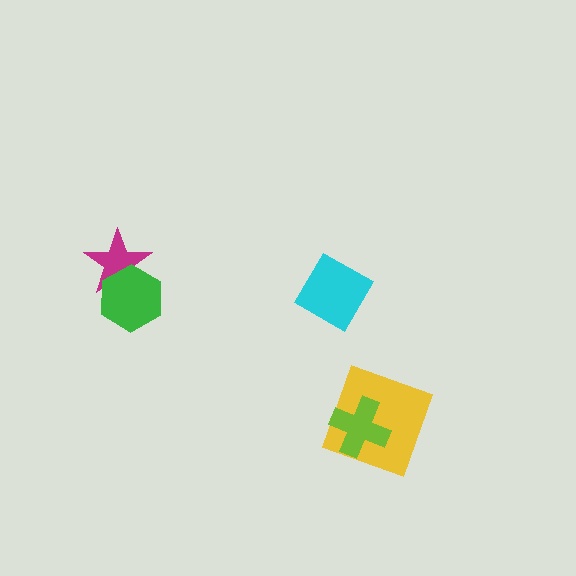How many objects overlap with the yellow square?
1 object overlaps with the yellow square.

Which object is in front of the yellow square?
The lime cross is in front of the yellow square.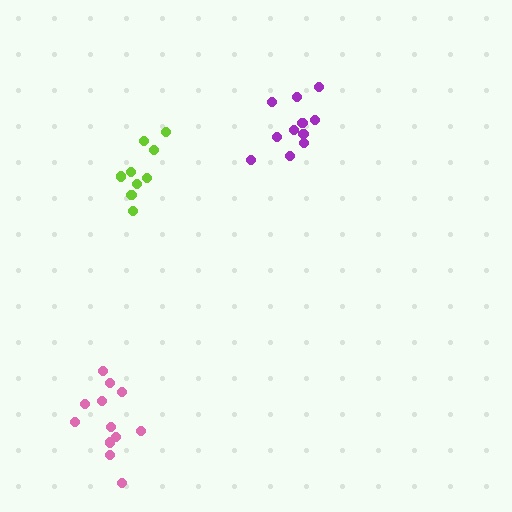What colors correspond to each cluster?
The clusters are colored: lime, pink, purple.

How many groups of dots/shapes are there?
There are 3 groups.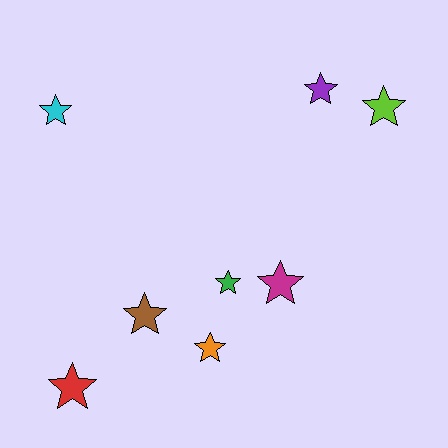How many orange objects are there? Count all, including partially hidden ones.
There is 1 orange object.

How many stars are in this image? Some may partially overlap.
There are 8 stars.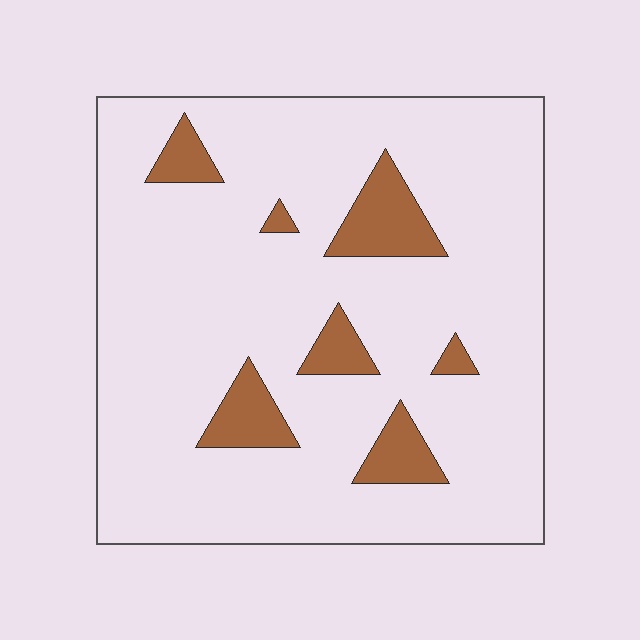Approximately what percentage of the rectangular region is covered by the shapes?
Approximately 10%.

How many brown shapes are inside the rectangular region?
7.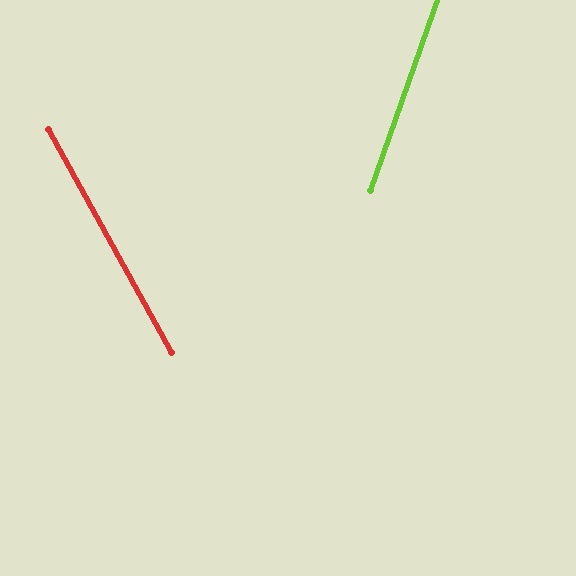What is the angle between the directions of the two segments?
Approximately 48 degrees.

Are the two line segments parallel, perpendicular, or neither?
Neither parallel nor perpendicular — they differ by about 48°.